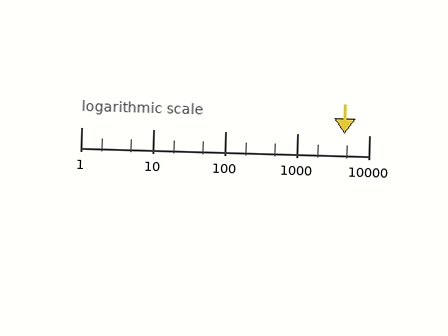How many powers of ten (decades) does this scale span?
The scale spans 4 decades, from 1 to 10000.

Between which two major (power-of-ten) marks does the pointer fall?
The pointer is between 1000 and 10000.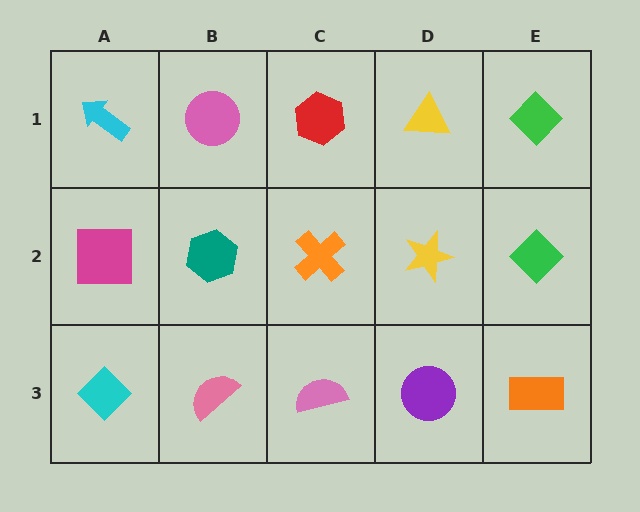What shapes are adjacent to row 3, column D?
A yellow star (row 2, column D), a pink semicircle (row 3, column C), an orange rectangle (row 3, column E).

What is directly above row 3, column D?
A yellow star.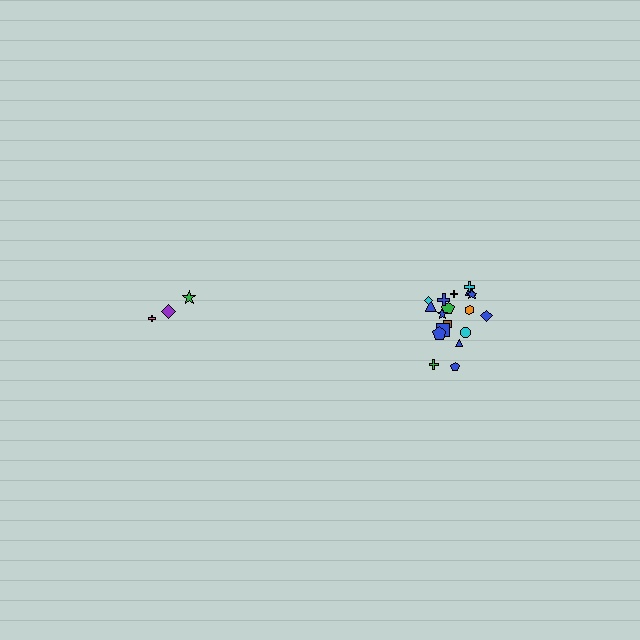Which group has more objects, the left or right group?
The right group.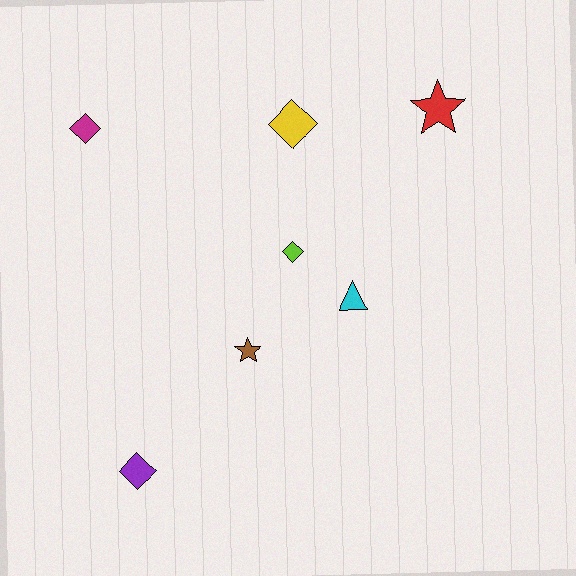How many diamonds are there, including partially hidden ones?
There are 4 diamonds.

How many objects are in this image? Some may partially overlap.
There are 7 objects.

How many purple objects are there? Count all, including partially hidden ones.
There is 1 purple object.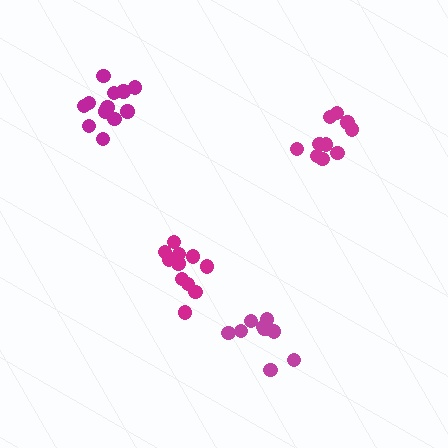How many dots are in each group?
Group 1: 10 dots, Group 2: 12 dots, Group 3: 10 dots, Group 4: 11 dots (43 total).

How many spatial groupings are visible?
There are 4 spatial groupings.